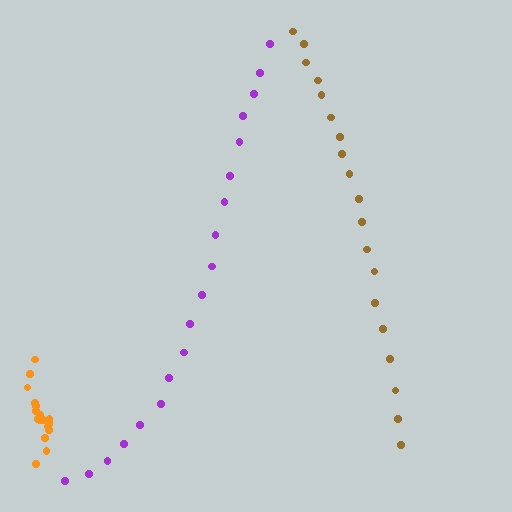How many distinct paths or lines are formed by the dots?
There are 3 distinct paths.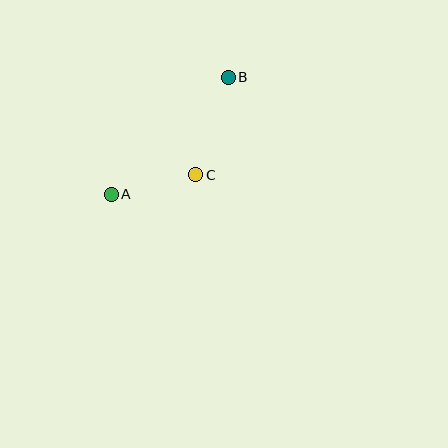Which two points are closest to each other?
Points A and C are closest to each other.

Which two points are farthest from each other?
Points A and B are farthest from each other.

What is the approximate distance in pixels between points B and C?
The distance between B and C is approximately 103 pixels.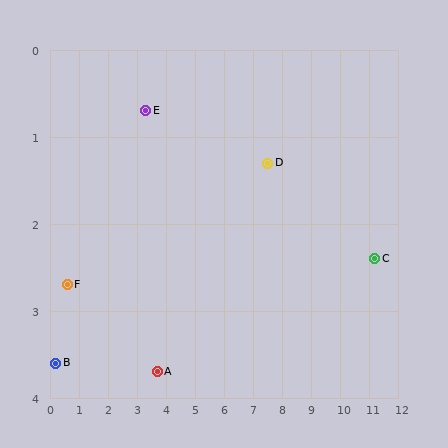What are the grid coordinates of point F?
Point F is at approximately (0.6, 2.7).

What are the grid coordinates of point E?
Point E is at approximately (3.3, 0.7).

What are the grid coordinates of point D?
Point D is at approximately (7.5, 1.3).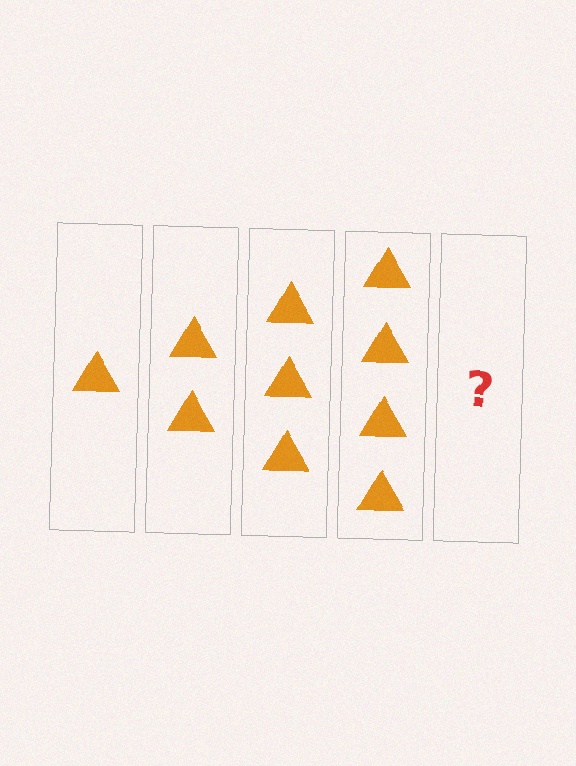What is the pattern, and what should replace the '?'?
The pattern is that each step adds one more triangle. The '?' should be 5 triangles.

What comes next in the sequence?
The next element should be 5 triangles.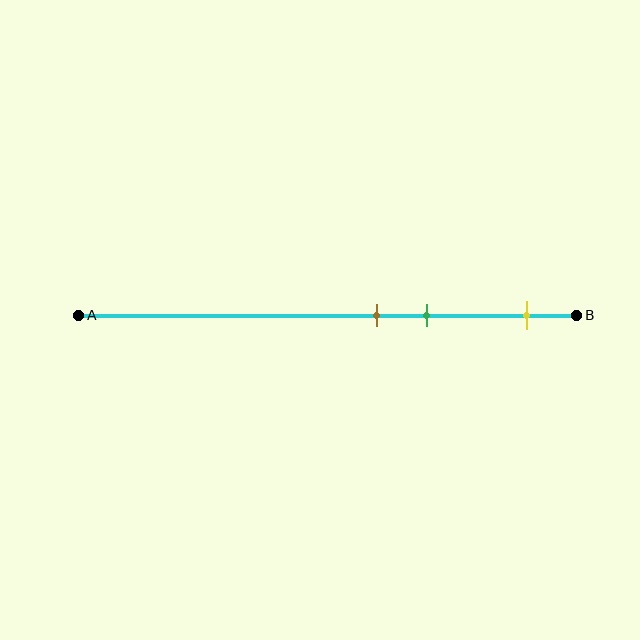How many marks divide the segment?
There are 3 marks dividing the segment.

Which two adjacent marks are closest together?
The brown and green marks are the closest adjacent pair.